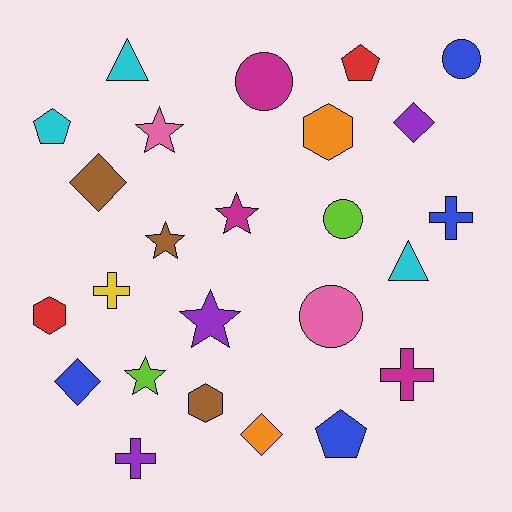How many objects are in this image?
There are 25 objects.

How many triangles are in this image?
There are 2 triangles.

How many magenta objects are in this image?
There are 3 magenta objects.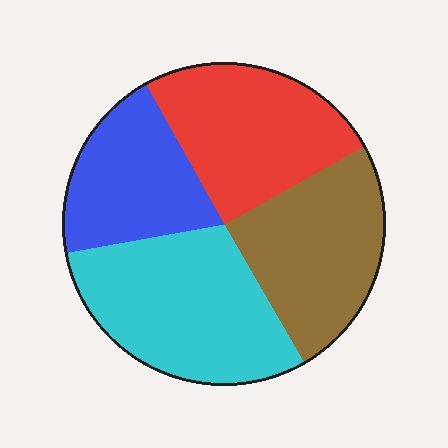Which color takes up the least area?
Blue, at roughly 20%.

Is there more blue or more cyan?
Cyan.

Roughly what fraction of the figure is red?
Red covers about 25% of the figure.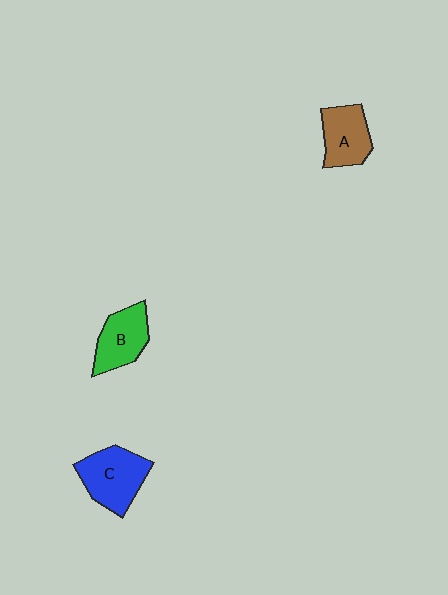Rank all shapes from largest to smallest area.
From largest to smallest: C (blue), B (green), A (brown).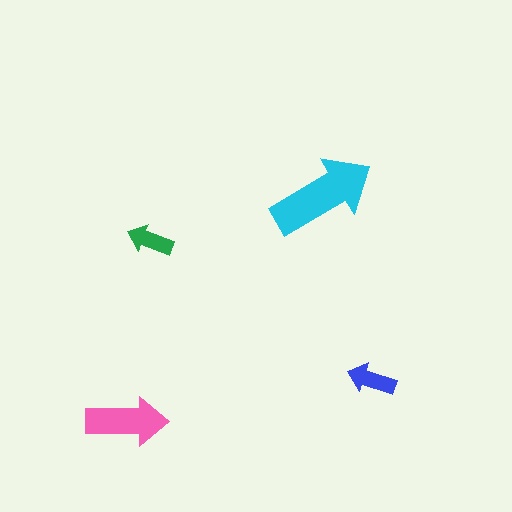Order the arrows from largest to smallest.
the cyan one, the pink one, the blue one, the green one.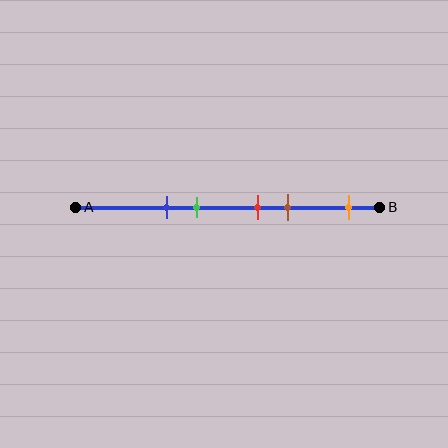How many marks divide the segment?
There are 5 marks dividing the segment.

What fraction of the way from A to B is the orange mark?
The orange mark is approximately 90% (0.9) of the way from A to B.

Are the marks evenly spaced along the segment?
No, the marks are not evenly spaced.